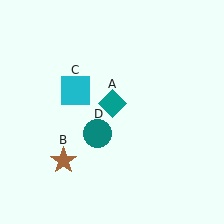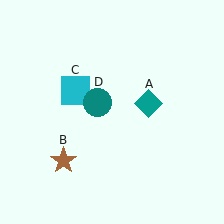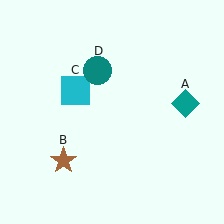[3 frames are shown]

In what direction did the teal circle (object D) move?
The teal circle (object D) moved up.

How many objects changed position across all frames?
2 objects changed position: teal diamond (object A), teal circle (object D).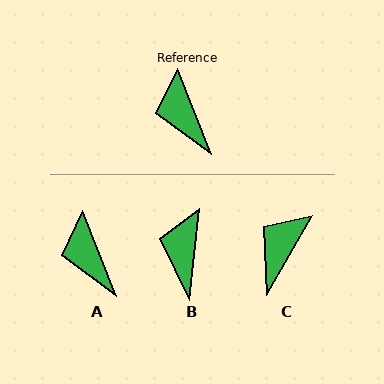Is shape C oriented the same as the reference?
No, it is off by about 51 degrees.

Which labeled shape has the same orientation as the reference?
A.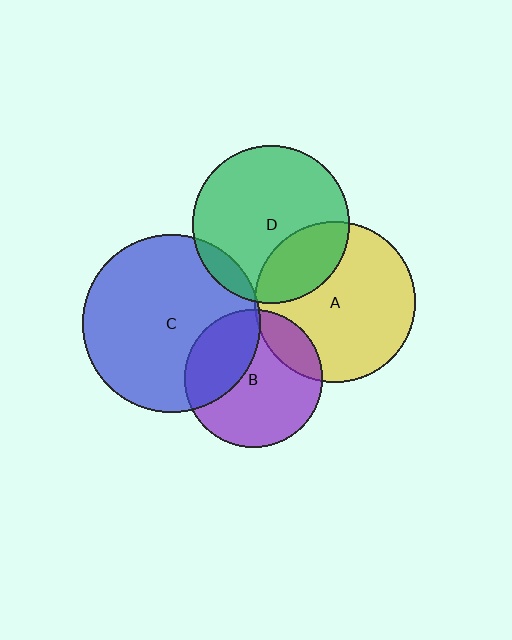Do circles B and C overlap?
Yes.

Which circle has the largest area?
Circle C (blue).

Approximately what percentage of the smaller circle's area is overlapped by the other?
Approximately 35%.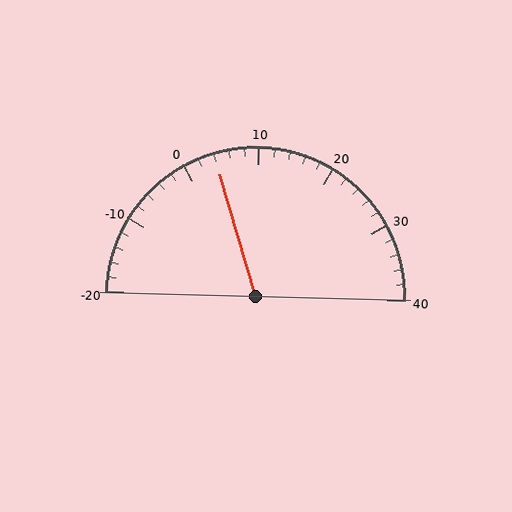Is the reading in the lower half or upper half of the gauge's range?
The reading is in the lower half of the range (-20 to 40).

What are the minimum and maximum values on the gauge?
The gauge ranges from -20 to 40.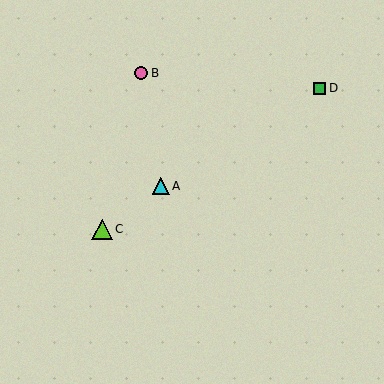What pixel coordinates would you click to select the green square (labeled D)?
Click at (319, 88) to select the green square D.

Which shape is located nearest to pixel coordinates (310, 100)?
The green square (labeled D) at (319, 88) is nearest to that location.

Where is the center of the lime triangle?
The center of the lime triangle is at (102, 229).